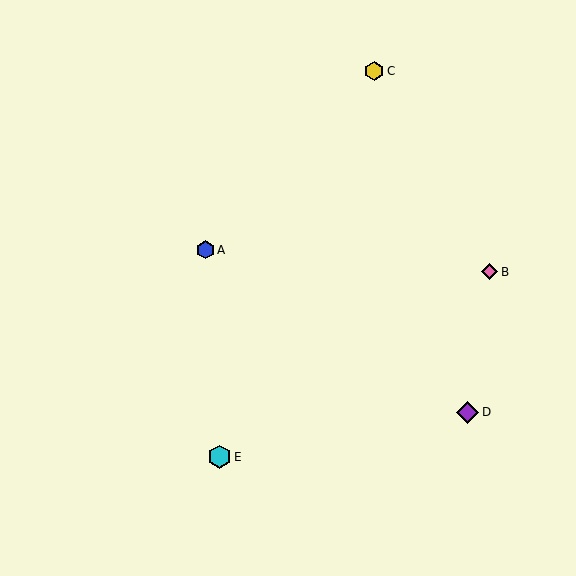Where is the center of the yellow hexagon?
The center of the yellow hexagon is at (374, 71).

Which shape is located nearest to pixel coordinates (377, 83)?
The yellow hexagon (labeled C) at (374, 71) is nearest to that location.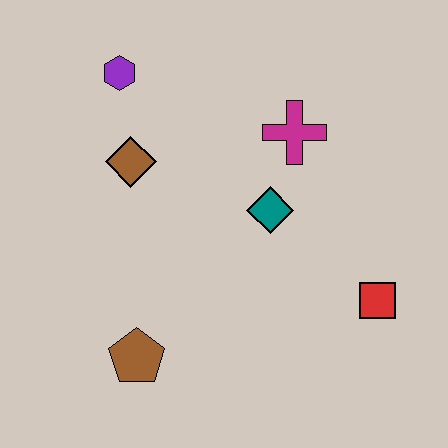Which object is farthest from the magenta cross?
The brown pentagon is farthest from the magenta cross.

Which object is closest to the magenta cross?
The teal diamond is closest to the magenta cross.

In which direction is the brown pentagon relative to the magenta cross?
The brown pentagon is below the magenta cross.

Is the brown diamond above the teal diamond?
Yes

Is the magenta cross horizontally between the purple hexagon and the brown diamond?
No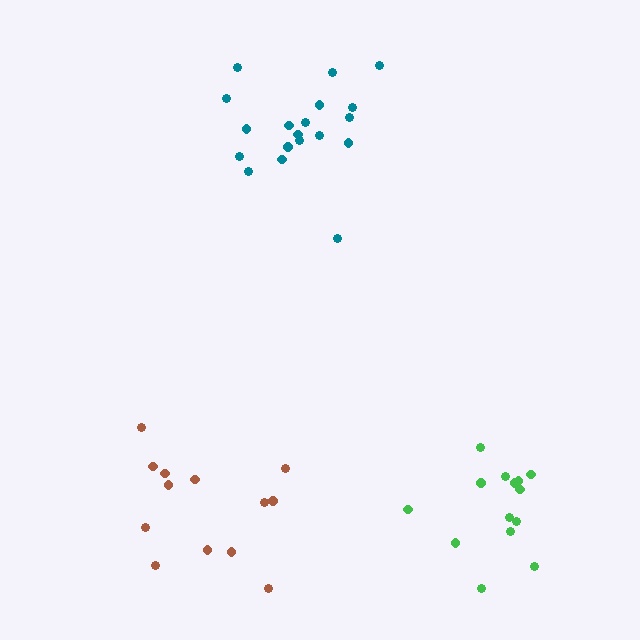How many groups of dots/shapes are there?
There are 3 groups.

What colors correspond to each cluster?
The clusters are colored: green, teal, brown.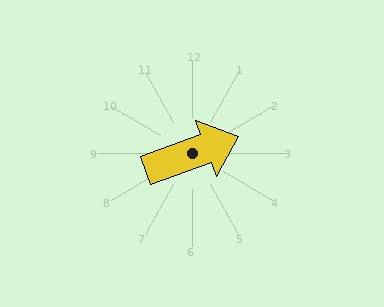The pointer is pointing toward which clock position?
Roughly 2 o'clock.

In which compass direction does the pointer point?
East.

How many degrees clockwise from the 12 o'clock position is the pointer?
Approximately 70 degrees.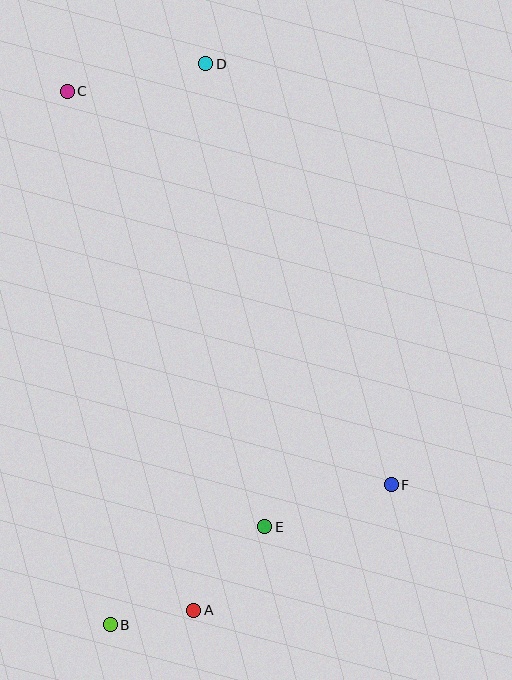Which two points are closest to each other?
Points A and B are closest to each other.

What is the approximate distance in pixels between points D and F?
The distance between D and F is approximately 460 pixels.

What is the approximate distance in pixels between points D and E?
The distance between D and E is approximately 466 pixels.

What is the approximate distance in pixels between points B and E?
The distance between B and E is approximately 183 pixels.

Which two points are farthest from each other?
Points B and D are farthest from each other.